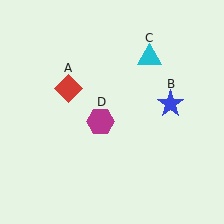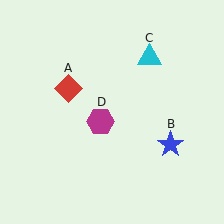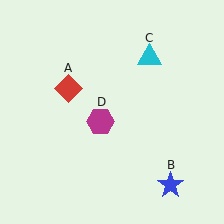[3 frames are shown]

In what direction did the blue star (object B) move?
The blue star (object B) moved down.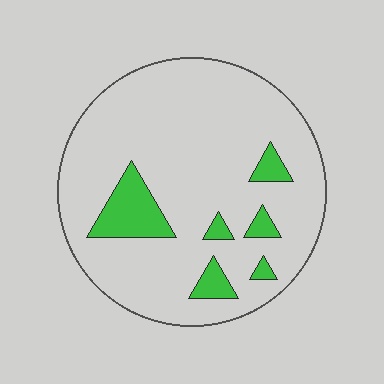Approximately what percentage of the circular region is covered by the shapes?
Approximately 15%.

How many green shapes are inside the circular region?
6.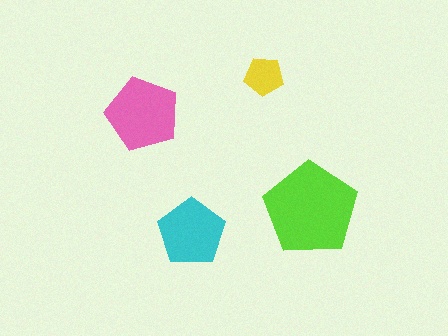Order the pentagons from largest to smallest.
the lime one, the pink one, the cyan one, the yellow one.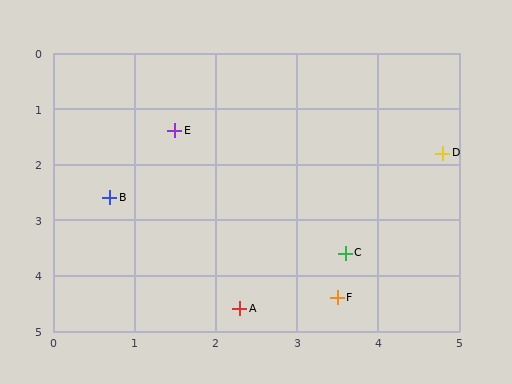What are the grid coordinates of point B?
Point B is at approximately (0.7, 2.6).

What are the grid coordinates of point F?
Point F is at approximately (3.5, 4.4).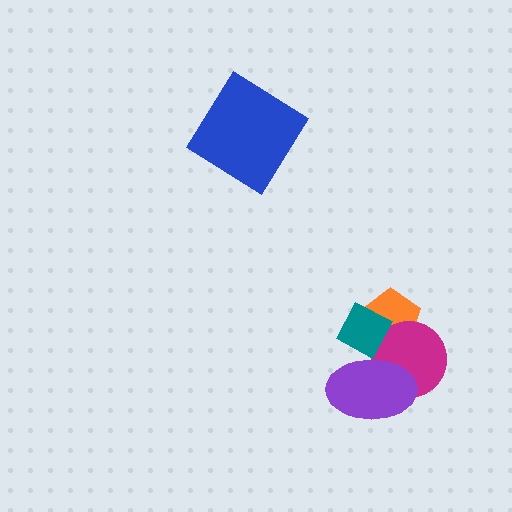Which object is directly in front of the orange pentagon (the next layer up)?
The magenta circle is directly in front of the orange pentagon.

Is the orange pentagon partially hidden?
Yes, it is partially covered by another shape.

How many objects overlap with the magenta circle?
3 objects overlap with the magenta circle.